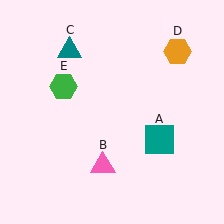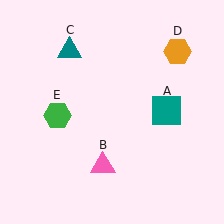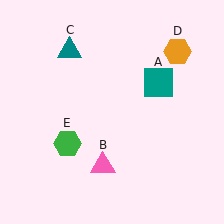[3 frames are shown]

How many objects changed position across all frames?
2 objects changed position: teal square (object A), green hexagon (object E).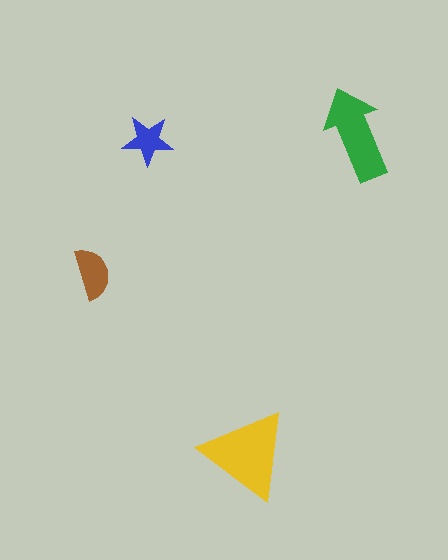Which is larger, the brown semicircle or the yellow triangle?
The yellow triangle.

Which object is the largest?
The yellow triangle.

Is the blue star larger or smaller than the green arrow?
Smaller.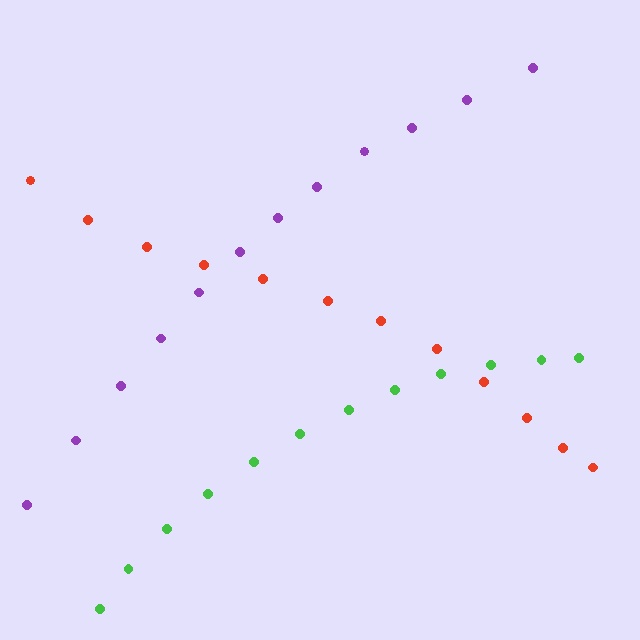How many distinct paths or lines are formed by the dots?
There are 3 distinct paths.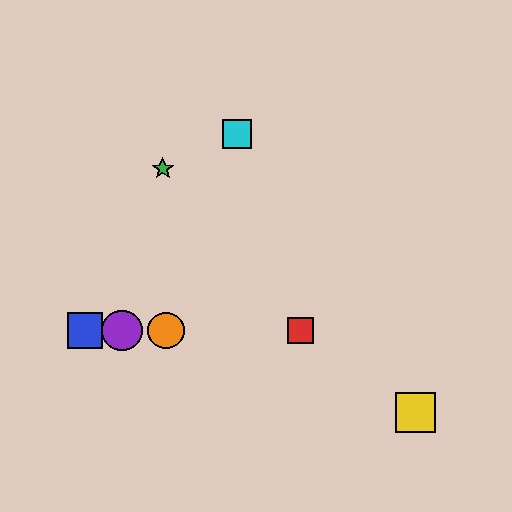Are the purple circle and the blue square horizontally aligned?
Yes, both are at y≈330.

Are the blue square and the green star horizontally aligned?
No, the blue square is at y≈330 and the green star is at y≈168.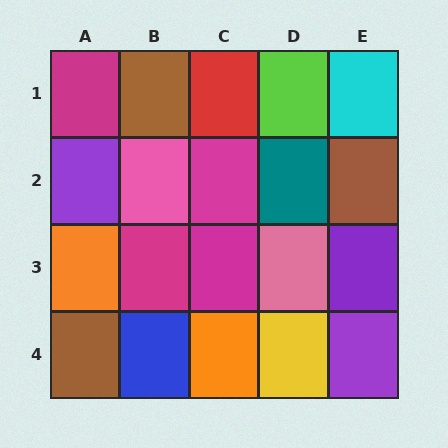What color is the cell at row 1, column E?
Cyan.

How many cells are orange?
2 cells are orange.